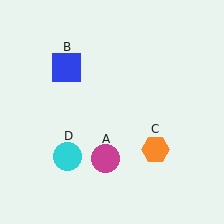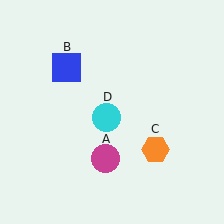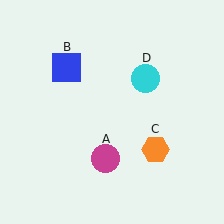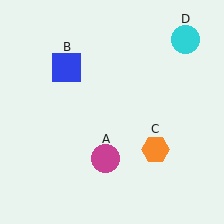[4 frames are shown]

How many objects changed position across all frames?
1 object changed position: cyan circle (object D).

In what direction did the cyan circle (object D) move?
The cyan circle (object D) moved up and to the right.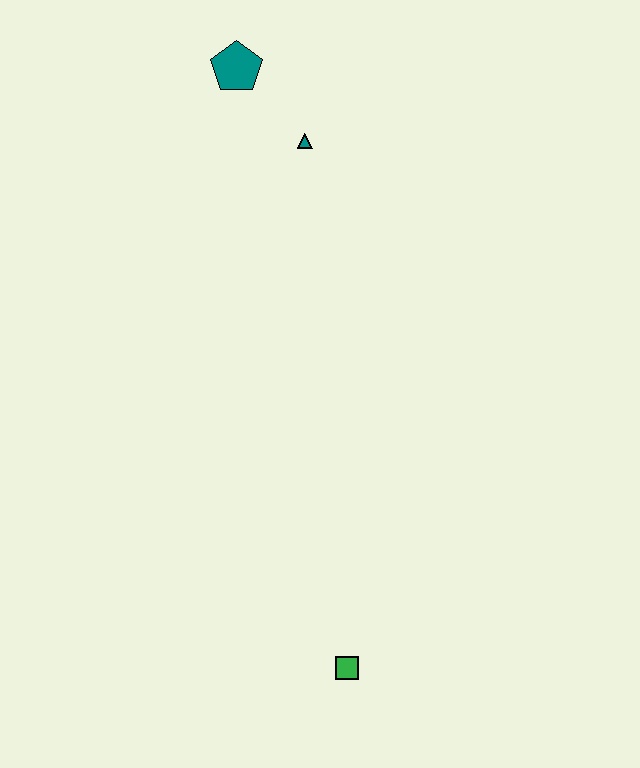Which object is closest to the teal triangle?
The teal pentagon is closest to the teal triangle.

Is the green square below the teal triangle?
Yes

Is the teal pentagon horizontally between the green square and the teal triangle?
No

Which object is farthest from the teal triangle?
The green square is farthest from the teal triangle.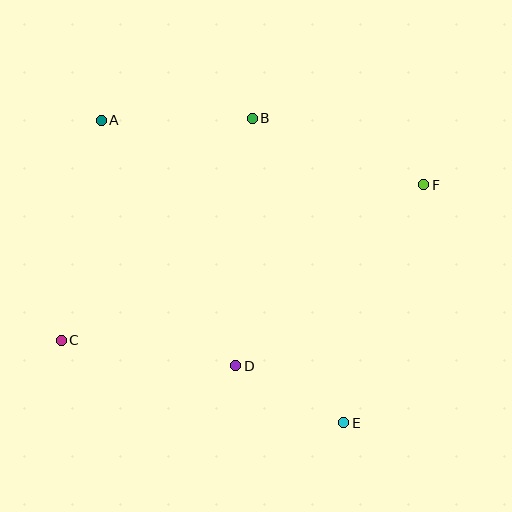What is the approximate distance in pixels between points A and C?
The distance between A and C is approximately 224 pixels.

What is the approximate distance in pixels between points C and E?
The distance between C and E is approximately 294 pixels.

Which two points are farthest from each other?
Points C and F are farthest from each other.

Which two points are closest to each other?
Points D and E are closest to each other.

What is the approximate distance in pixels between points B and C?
The distance between B and C is approximately 293 pixels.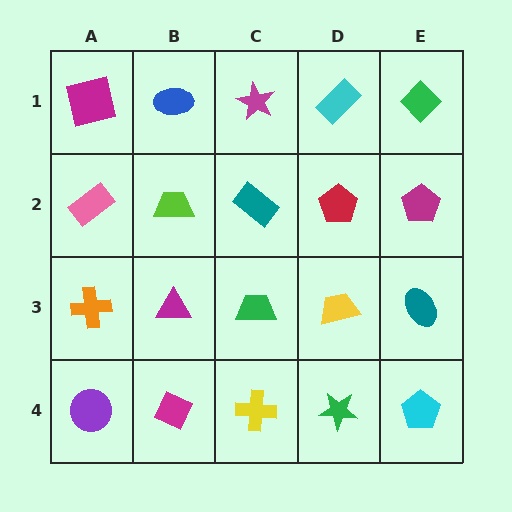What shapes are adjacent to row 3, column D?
A red pentagon (row 2, column D), a green star (row 4, column D), a green trapezoid (row 3, column C), a teal ellipse (row 3, column E).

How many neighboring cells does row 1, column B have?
3.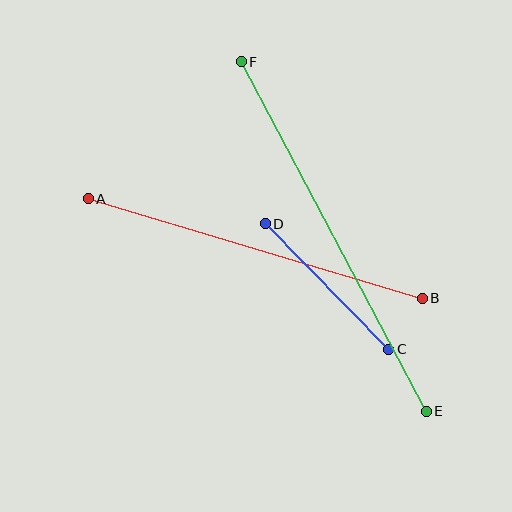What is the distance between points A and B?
The distance is approximately 348 pixels.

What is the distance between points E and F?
The distance is approximately 395 pixels.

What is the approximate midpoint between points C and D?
The midpoint is at approximately (327, 287) pixels.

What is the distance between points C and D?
The distance is approximately 176 pixels.